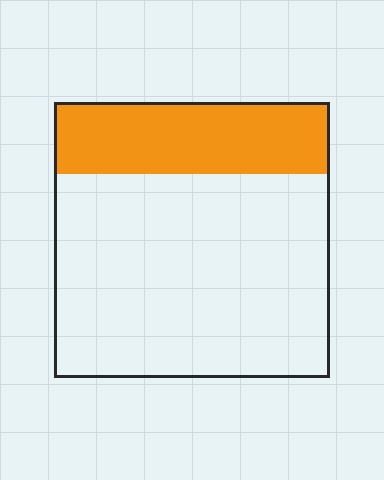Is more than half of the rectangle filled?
No.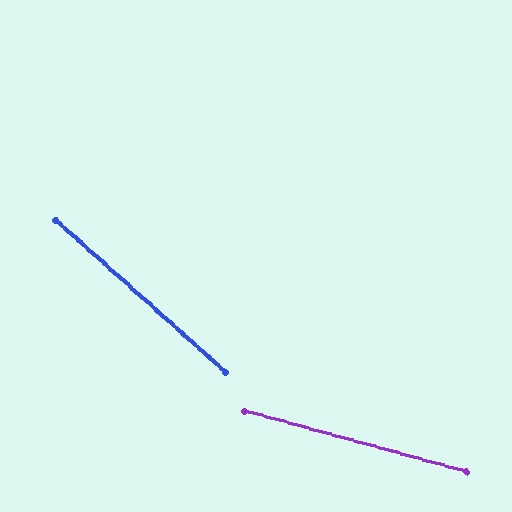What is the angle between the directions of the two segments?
Approximately 26 degrees.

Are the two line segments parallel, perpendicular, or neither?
Neither parallel nor perpendicular — they differ by about 26°.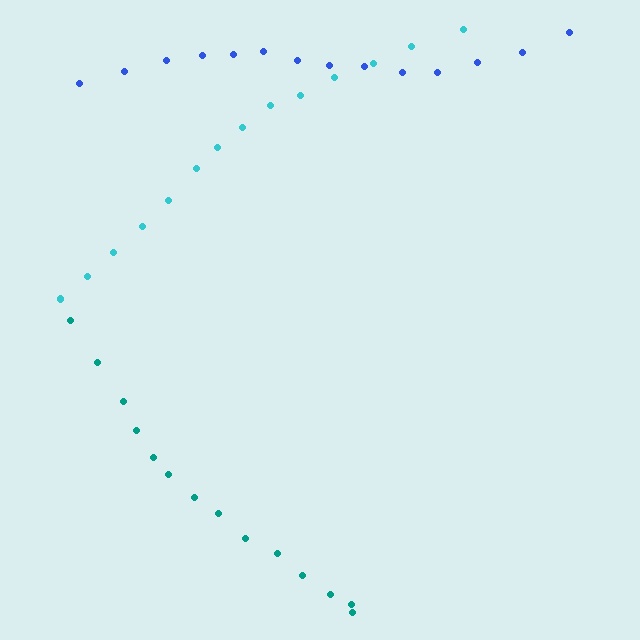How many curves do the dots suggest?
There are 3 distinct paths.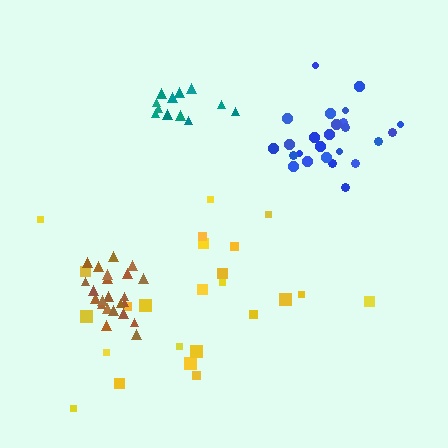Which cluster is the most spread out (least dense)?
Yellow.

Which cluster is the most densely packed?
Brown.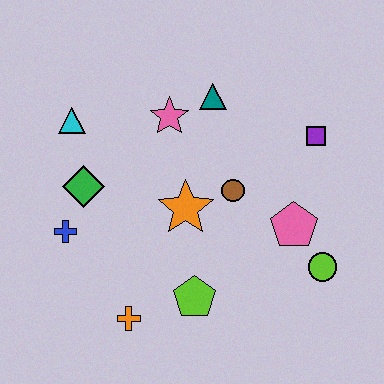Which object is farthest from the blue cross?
The purple square is farthest from the blue cross.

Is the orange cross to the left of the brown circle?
Yes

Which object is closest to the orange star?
The brown circle is closest to the orange star.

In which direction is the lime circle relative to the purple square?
The lime circle is below the purple square.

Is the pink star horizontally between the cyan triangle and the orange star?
Yes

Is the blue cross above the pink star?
No